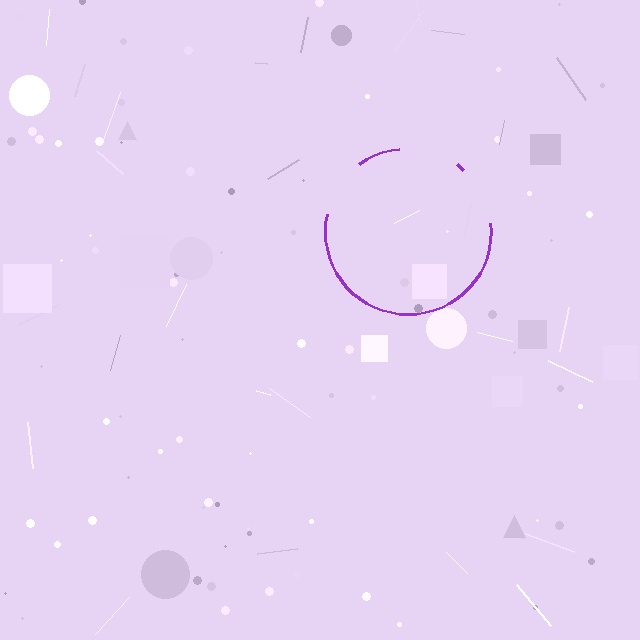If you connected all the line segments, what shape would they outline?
They would outline a circle.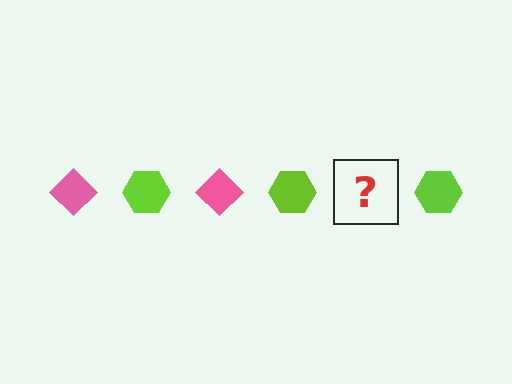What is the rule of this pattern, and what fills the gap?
The rule is that the pattern alternates between pink diamond and lime hexagon. The gap should be filled with a pink diamond.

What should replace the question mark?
The question mark should be replaced with a pink diamond.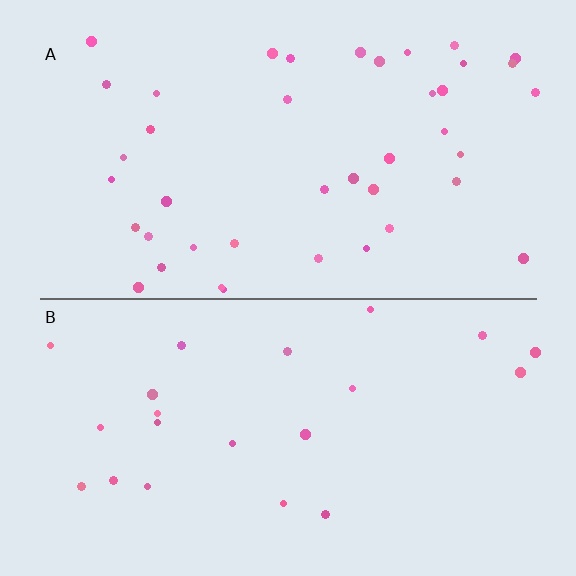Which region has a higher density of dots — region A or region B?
A (the top).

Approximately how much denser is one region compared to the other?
Approximately 1.9× — region A over region B.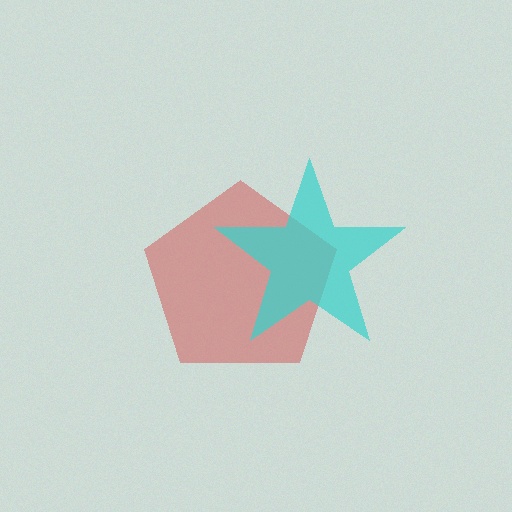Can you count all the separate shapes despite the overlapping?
Yes, there are 2 separate shapes.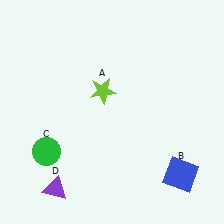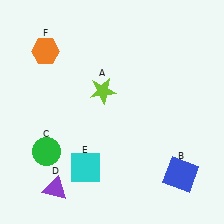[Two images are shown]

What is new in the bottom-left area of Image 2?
A cyan square (E) was added in the bottom-left area of Image 2.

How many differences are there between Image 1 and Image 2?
There are 2 differences between the two images.